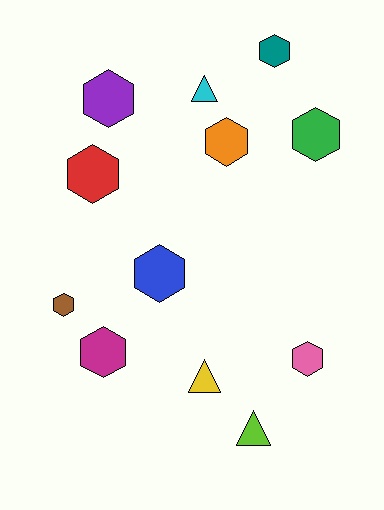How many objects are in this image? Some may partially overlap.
There are 12 objects.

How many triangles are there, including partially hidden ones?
There are 3 triangles.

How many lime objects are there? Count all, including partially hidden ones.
There is 1 lime object.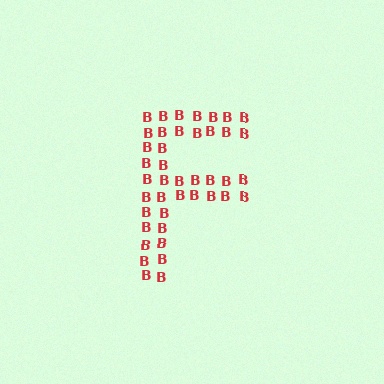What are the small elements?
The small elements are letter B's.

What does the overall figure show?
The overall figure shows the letter F.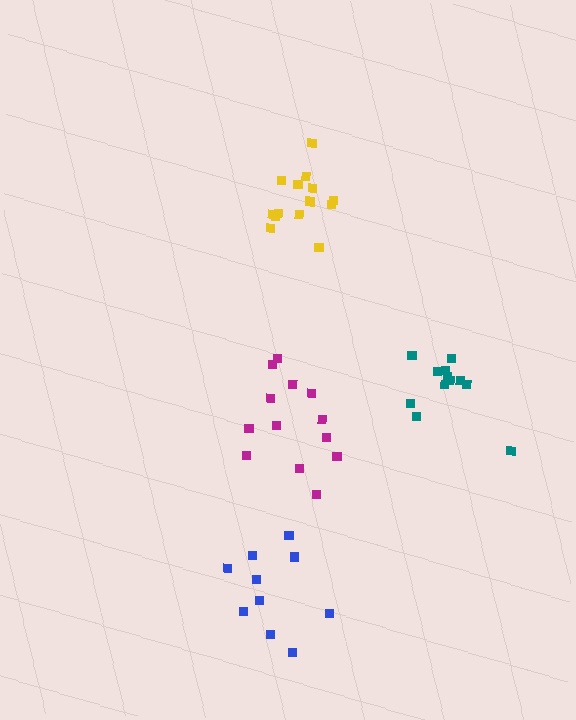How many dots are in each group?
Group 1: 14 dots, Group 2: 10 dots, Group 3: 13 dots, Group 4: 12 dots (49 total).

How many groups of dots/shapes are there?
There are 4 groups.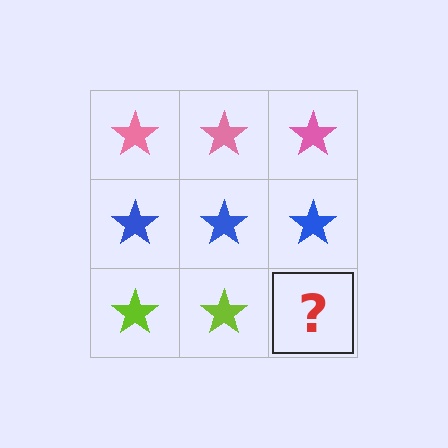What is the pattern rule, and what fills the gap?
The rule is that each row has a consistent color. The gap should be filled with a lime star.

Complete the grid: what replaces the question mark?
The question mark should be replaced with a lime star.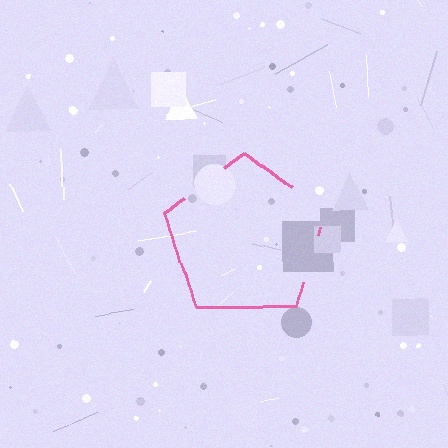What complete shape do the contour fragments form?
The contour fragments form a pentagon.